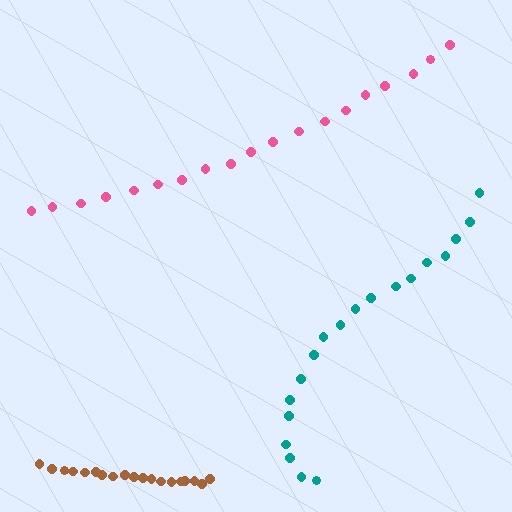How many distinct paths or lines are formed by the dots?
There are 3 distinct paths.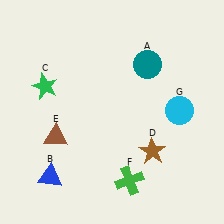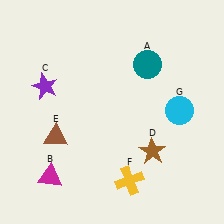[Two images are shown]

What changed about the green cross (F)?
In Image 1, F is green. In Image 2, it changed to yellow.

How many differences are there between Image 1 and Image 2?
There are 3 differences between the two images.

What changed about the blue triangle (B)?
In Image 1, B is blue. In Image 2, it changed to magenta.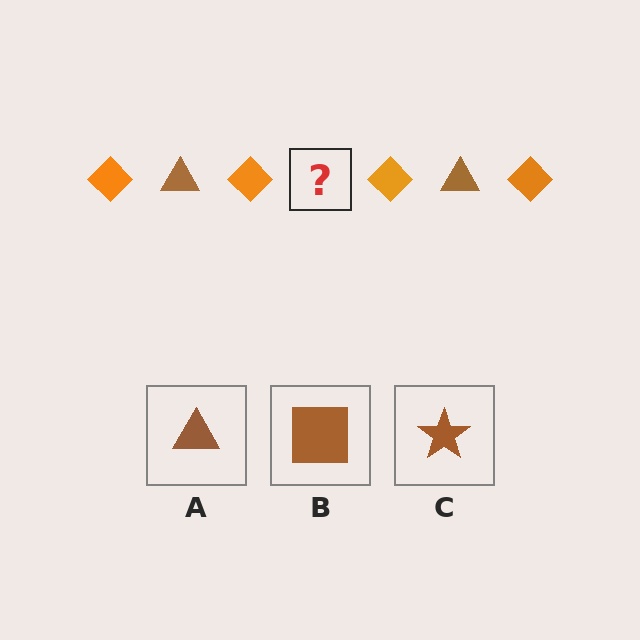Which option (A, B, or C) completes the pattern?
A.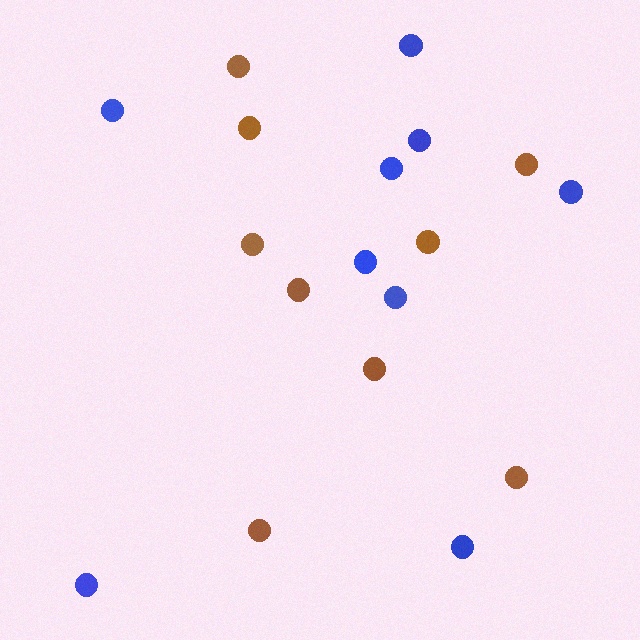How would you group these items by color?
There are 2 groups: one group of blue circles (9) and one group of brown circles (9).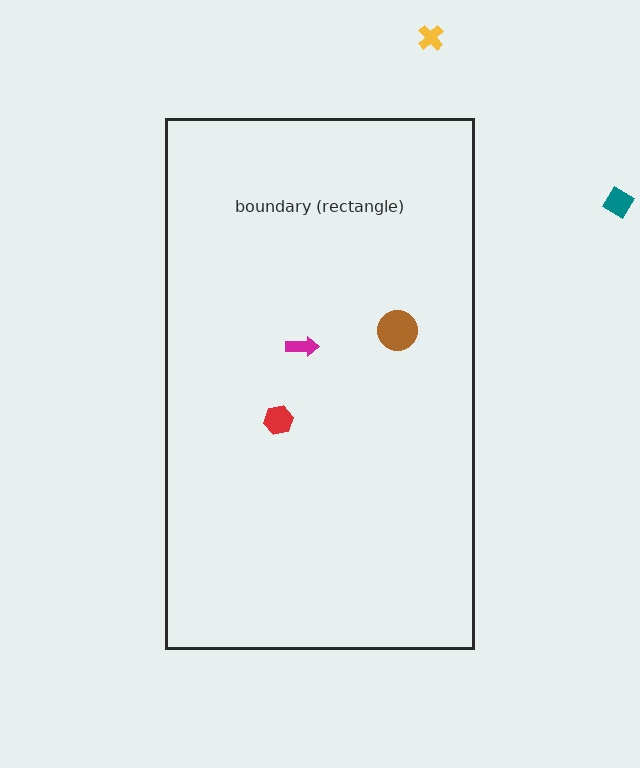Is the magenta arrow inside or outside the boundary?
Inside.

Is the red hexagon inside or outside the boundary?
Inside.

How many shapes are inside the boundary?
3 inside, 2 outside.